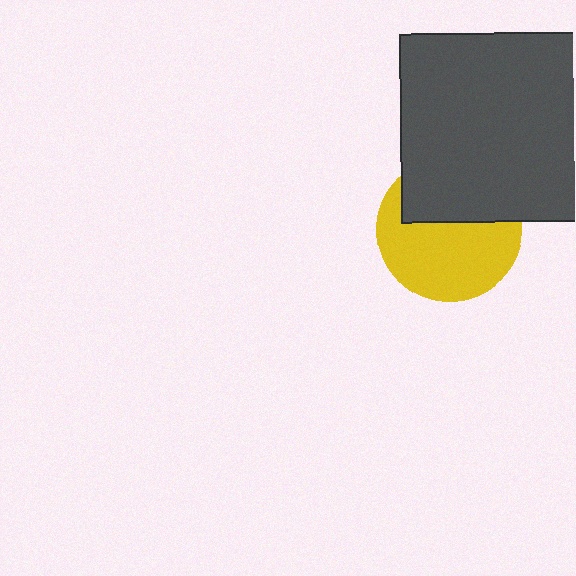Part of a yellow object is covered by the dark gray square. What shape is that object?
It is a circle.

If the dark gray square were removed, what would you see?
You would see the complete yellow circle.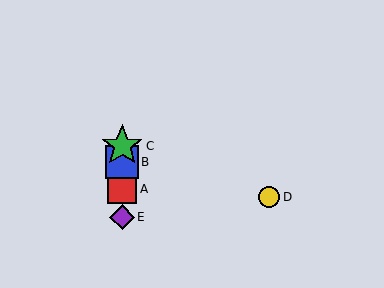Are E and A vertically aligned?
Yes, both are at x≈122.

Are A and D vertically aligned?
No, A is at x≈122 and D is at x≈269.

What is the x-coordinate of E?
Object E is at x≈122.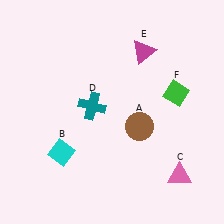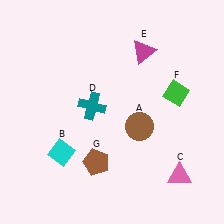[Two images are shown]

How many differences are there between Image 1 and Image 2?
There is 1 difference between the two images.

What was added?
A brown pentagon (G) was added in Image 2.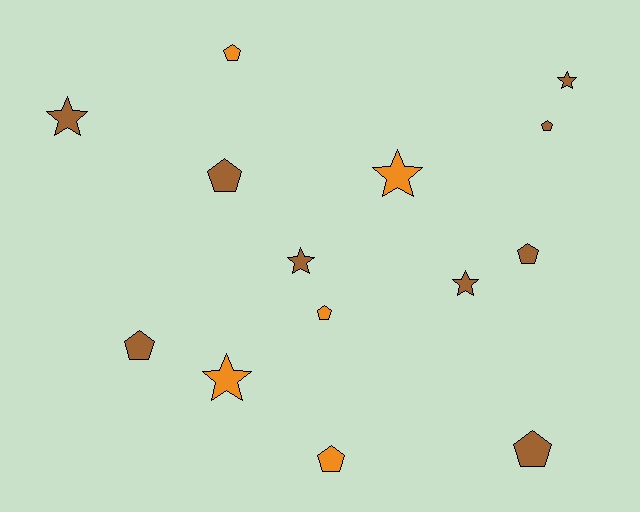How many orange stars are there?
There are 2 orange stars.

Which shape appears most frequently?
Pentagon, with 8 objects.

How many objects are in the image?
There are 14 objects.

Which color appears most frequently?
Brown, with 9 objects.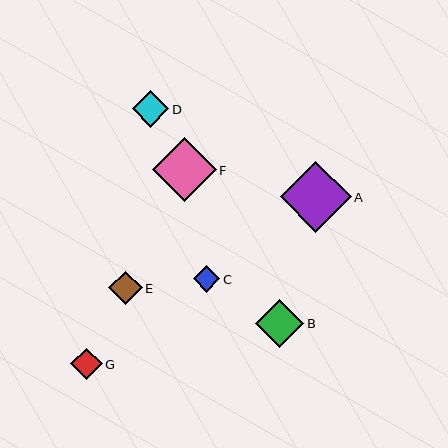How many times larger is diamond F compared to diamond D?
Diamond F is approximately 1.7 times the size of diamond D.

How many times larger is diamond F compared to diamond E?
Diamond F is approximately 1.9 times the size of diamond E.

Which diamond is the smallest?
Diamond C is the smallest with a size of approximately 27 pixels.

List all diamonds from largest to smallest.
From largest to smallest: A, F, B, D, E, G, C.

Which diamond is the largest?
Diamond A is the largest with a size of approximately 71 pixels.